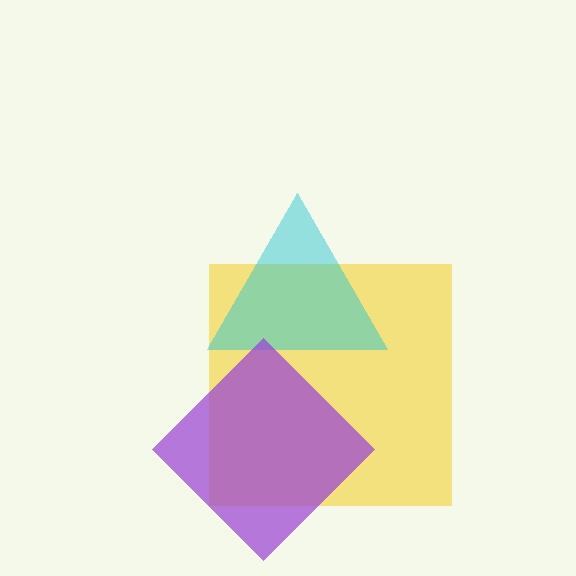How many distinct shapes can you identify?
There are 3 distinct shapes: a yellow square, a cyan triangle, a purple diamond.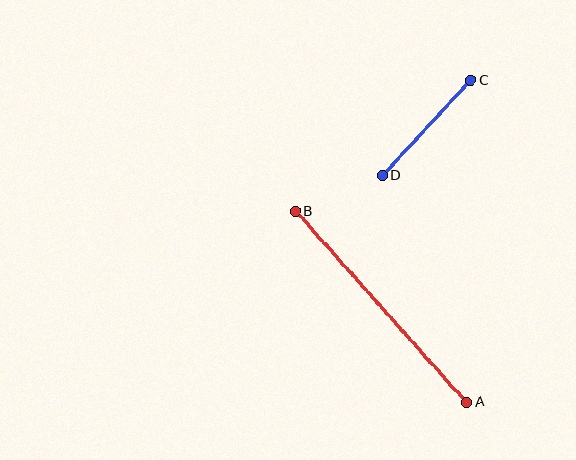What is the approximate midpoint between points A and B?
The midpoint is at approximately (381, 307) pixels.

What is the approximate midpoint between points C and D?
The midpoint is at approximately (427, 128) pixels.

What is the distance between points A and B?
The distance is approximately 256 pixels.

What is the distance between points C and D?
The distance is approximately 130 pixels.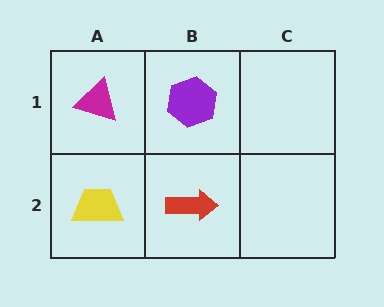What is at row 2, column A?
A yellow trapezoid.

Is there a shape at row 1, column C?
No, that cell is empty.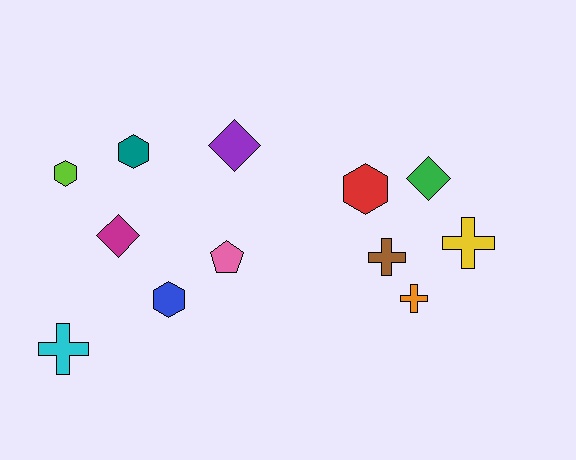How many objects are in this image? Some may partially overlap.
There are 12 objects.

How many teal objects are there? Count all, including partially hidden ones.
There is 1 teal object.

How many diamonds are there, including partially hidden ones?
There are 3 diamonds.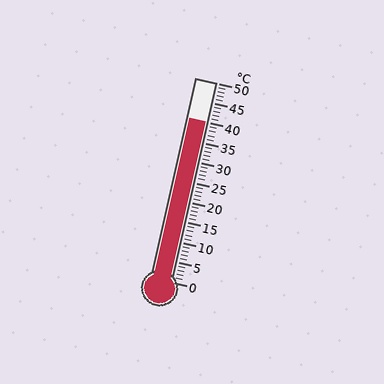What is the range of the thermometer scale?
The thermometer scale ranges from 0°C to 50°C.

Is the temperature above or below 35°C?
The temperature is above 35°C.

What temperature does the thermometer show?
The thermometer shows approximately 40°C.